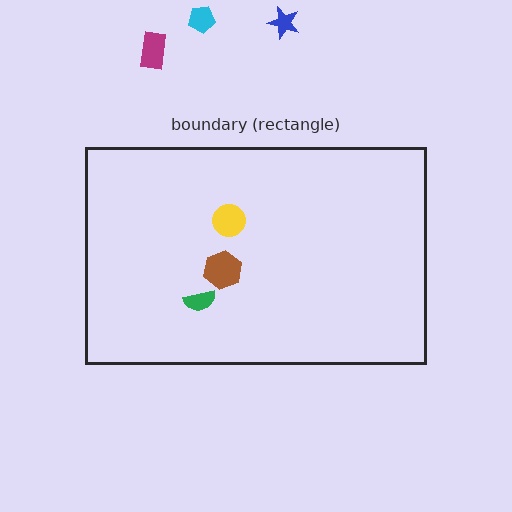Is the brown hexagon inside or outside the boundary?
Inside.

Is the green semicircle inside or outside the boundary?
Inside.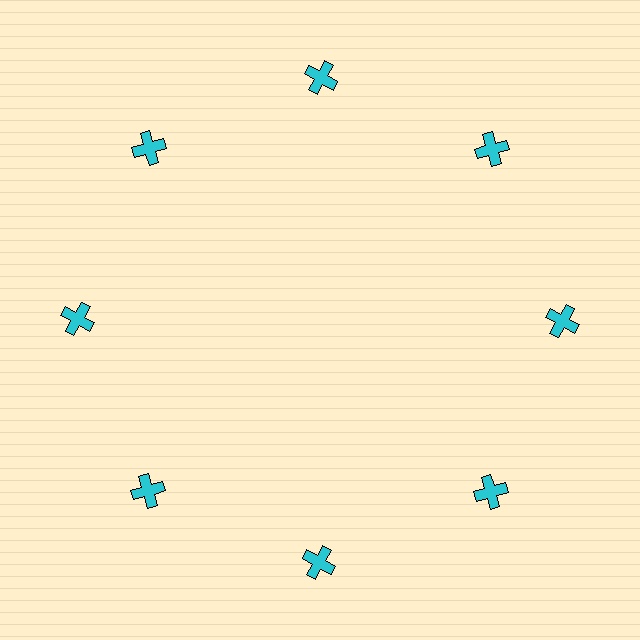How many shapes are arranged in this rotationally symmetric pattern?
There are 8 shapes, arranged in 8 groups of 1.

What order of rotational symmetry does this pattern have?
This pattern has 8-fold rotational symmetry.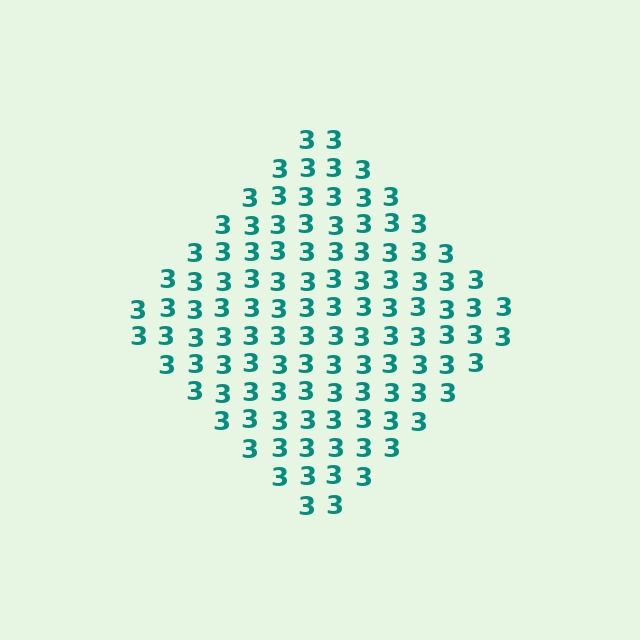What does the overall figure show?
The overall figure shows a diamond.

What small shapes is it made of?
It is made of small digit 3's.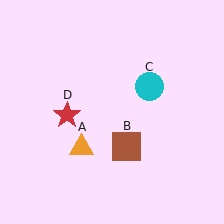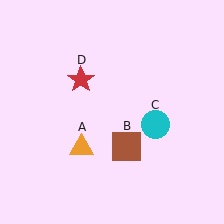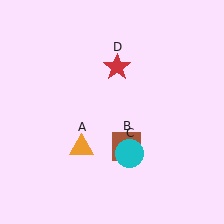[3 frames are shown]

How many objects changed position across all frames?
2 objects changed position: cyan circle (object C), red star (object D).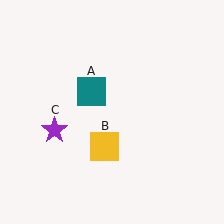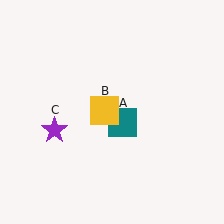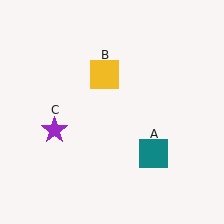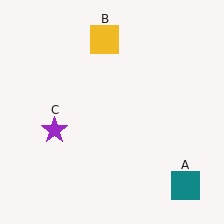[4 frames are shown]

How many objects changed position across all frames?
2 objects changed position: teal square (object A), yellow square (object B).